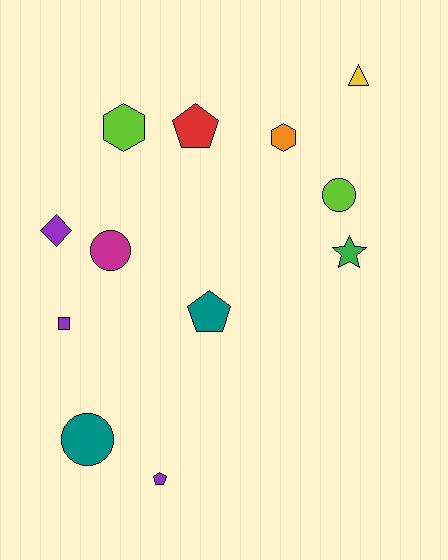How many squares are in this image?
There is 1 square.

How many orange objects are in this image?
There is 1 orange object.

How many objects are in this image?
There are 12 objects.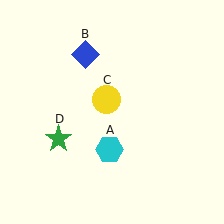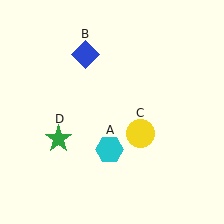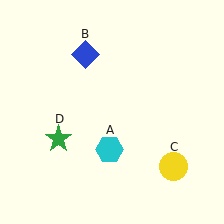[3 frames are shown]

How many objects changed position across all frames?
1 object changed position: yellow circle (object C).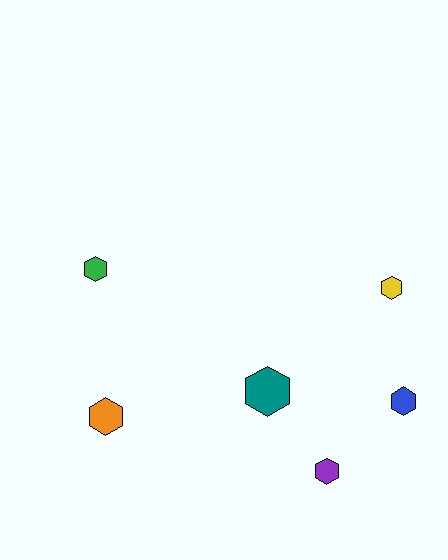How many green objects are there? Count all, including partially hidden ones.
There is 1 green object.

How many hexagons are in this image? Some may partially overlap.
There are 6 hexagons.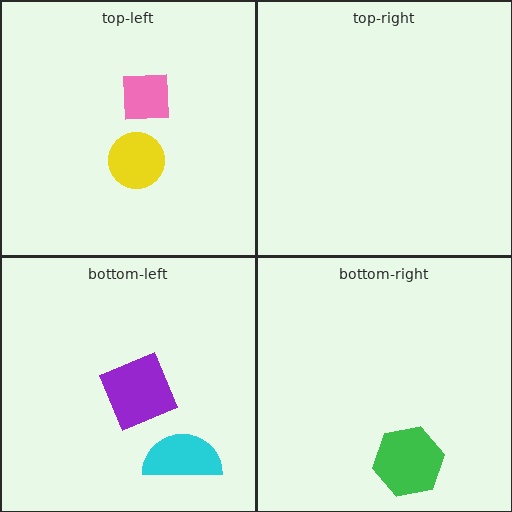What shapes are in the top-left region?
The yellow circle, the pink square.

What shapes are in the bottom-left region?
The cyan semicircle, the purple square.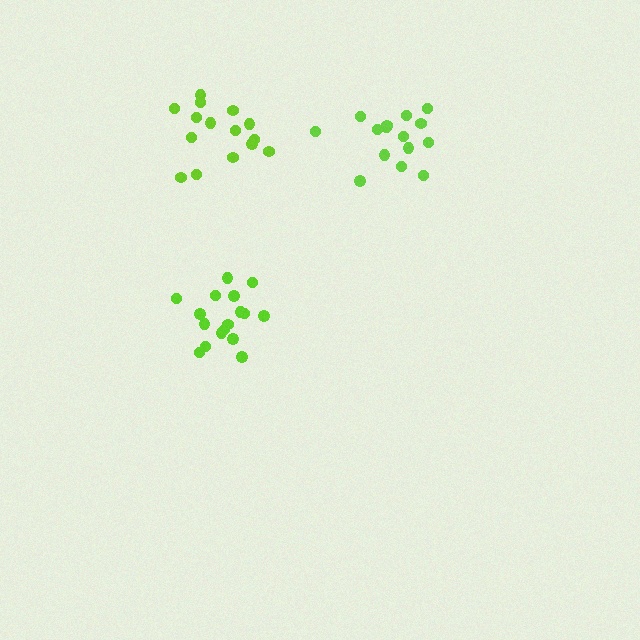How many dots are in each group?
Group 1: 16 dots, Group 2: 17 dots, Group 3: 15 dots (48 total).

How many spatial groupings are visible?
There are 3 spatial groupings.